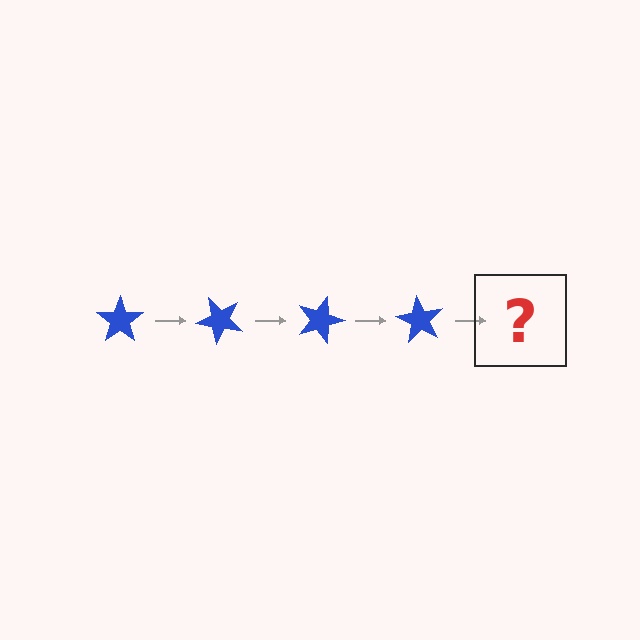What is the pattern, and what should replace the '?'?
The pattern is that the star rotates 45 degrees each step. The '?' should be a blue star rotated 180 degrees.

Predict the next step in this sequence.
The next step is a blue star rotated 180 degrees.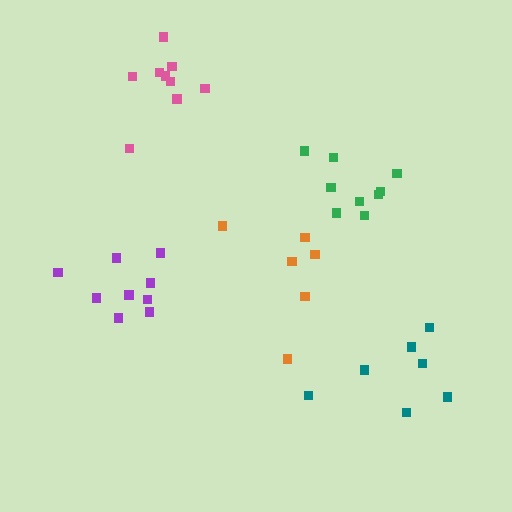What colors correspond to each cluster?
The clusters are colored: orange, purple, green, teal, pink.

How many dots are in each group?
Group 1: 6 dots, Group 2: 9 dots, Group 3: 9 dots, Group 4: 7 dots, Group 5: 9 dots (40 total).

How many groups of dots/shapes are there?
There are 5 groups.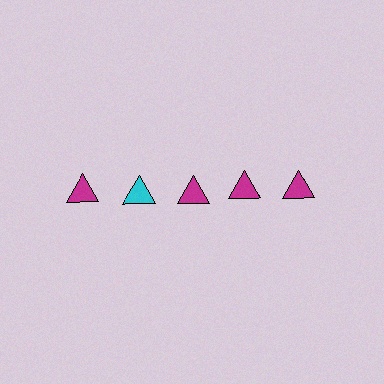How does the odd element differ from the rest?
It has a different color: cyan instead of magenta.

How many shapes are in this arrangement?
There are 5 shapes arranged in a grid pattern.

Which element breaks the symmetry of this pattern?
The cyan triangle in the top row, second from left column breaks the symmetry. All other shapes are magenta triangles.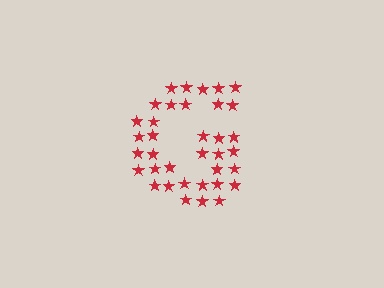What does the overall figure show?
The overall figure shows the letter G.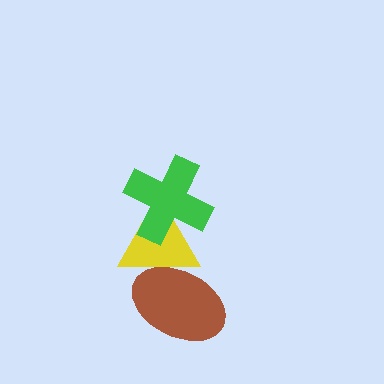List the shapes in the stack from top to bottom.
From top to bottom: the green cross, the yellow triangle, the brown ellipse.